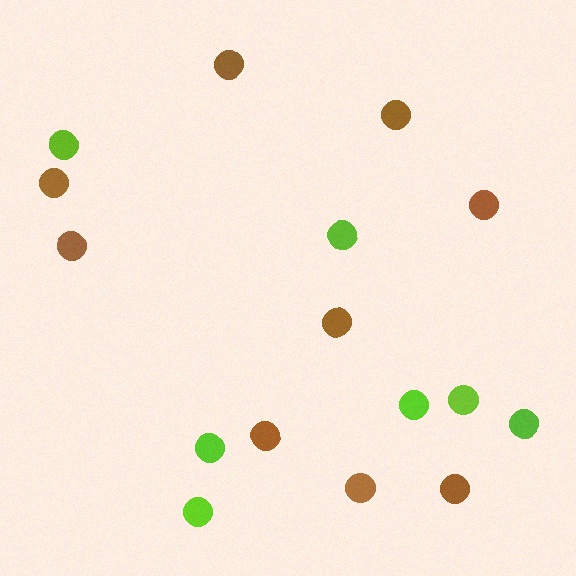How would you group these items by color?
There are 2 groups: one group of lime circles (7) and one group of brown circles (9).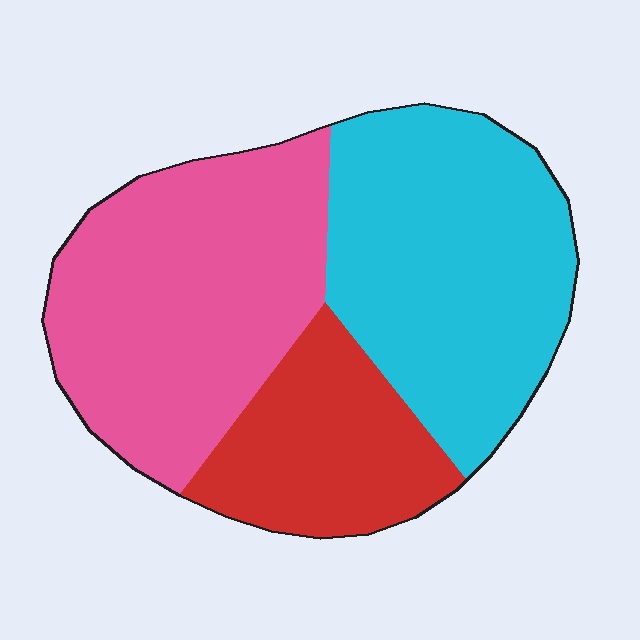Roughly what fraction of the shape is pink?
Pink takes up between a quarter and a half of the shape.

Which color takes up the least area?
Red, at roughly 20%.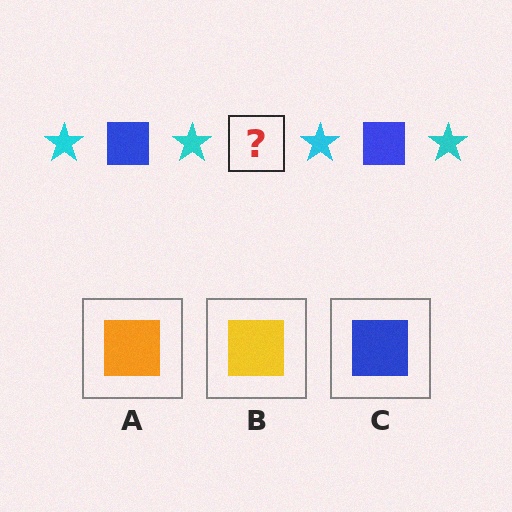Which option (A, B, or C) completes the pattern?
C.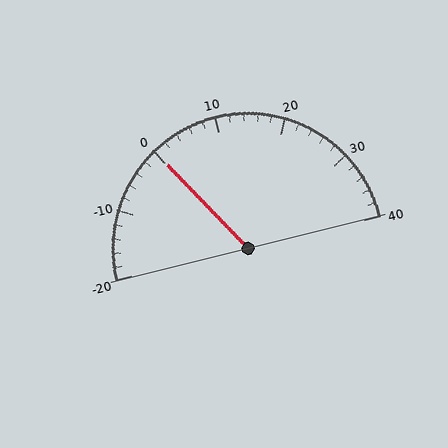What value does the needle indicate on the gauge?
The needle indicates approximately 0.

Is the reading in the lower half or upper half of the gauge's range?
The reading is in the lower half of the range (-20 to 40).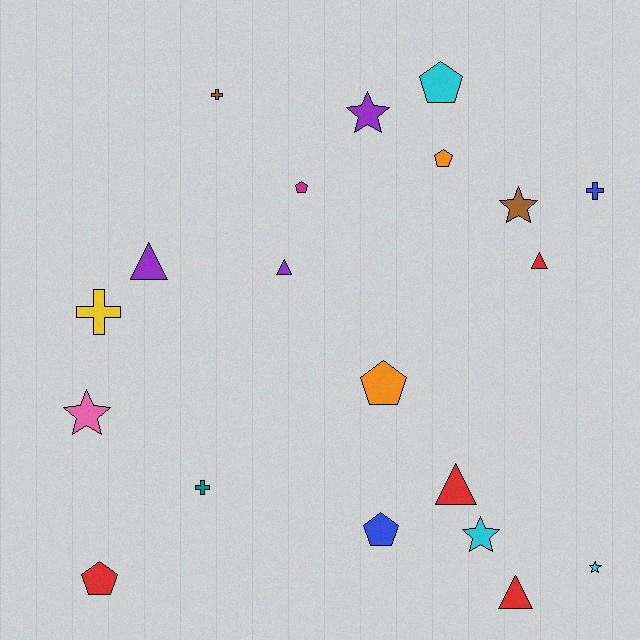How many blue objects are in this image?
There are 2 blue objects.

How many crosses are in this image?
There are 4 crosses.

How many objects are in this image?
There are 20 objects.